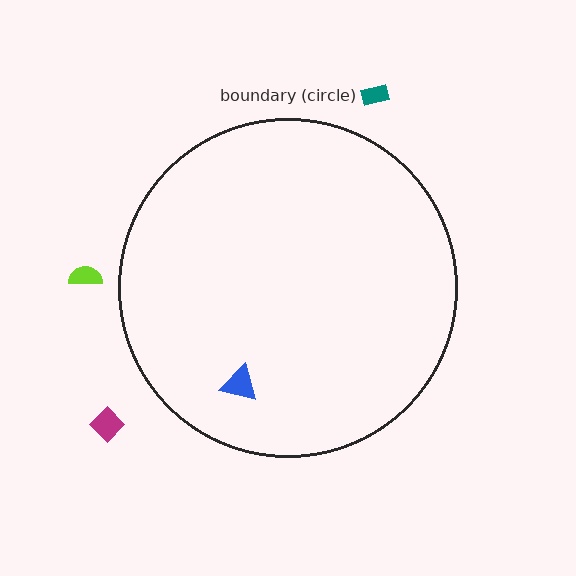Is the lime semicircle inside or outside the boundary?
Outside.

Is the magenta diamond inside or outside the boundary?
Outside.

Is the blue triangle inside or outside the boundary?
Inside.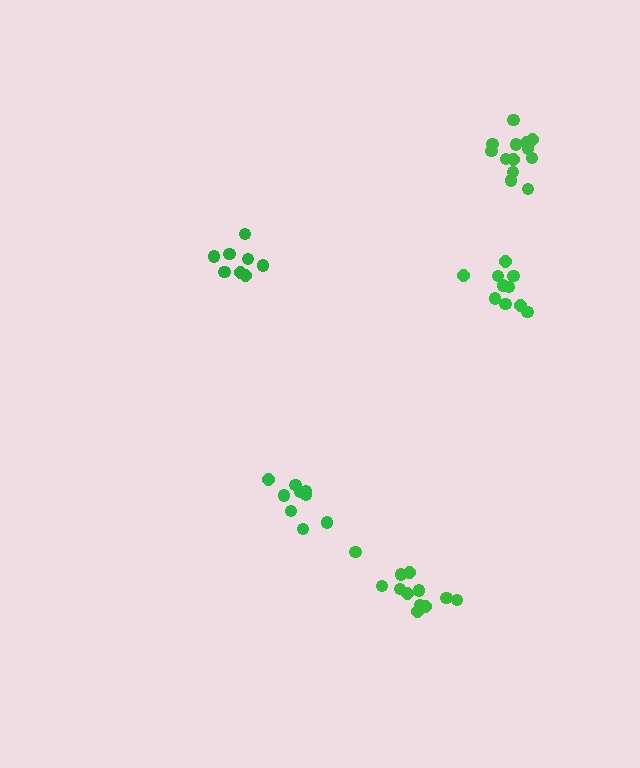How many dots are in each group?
Group 1: 12 dots, Group 2: 8 dots, Group 3: 9 dots, Group 4: 13 dots, Group 5: 10 dots (52 total).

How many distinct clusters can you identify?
There are 5 distinct clusters.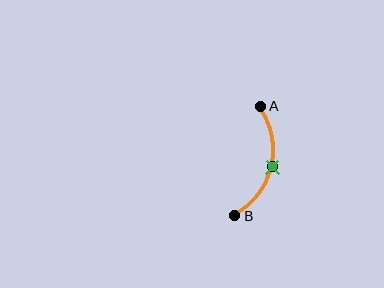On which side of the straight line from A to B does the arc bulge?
The arc bulges to the right of the straight line connecting A and B.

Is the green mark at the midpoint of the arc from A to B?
Yes. The green mark lies on the arc at equal arc-length from both A and B — it is the arc midpoint.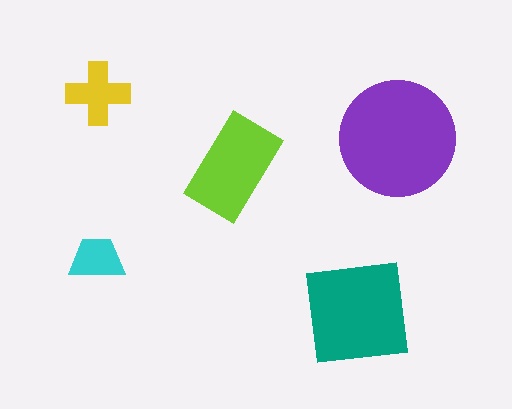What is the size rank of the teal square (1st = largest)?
2nd.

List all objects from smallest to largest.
The cyan trapezoid, the yellow cross, the lime rectangle, the teal square, the purple circle.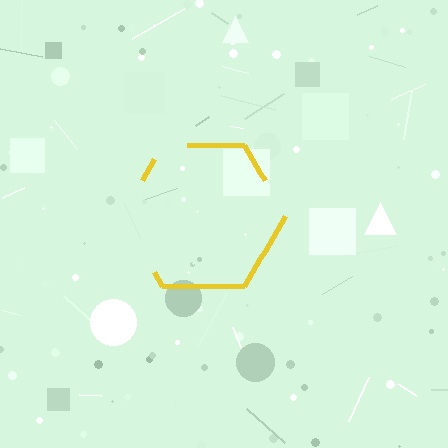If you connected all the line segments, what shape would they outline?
They would outline a hexagon.